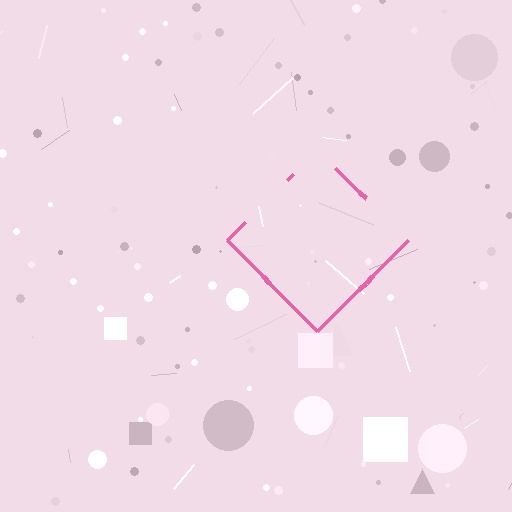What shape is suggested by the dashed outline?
The dashed outline suggests a diamond.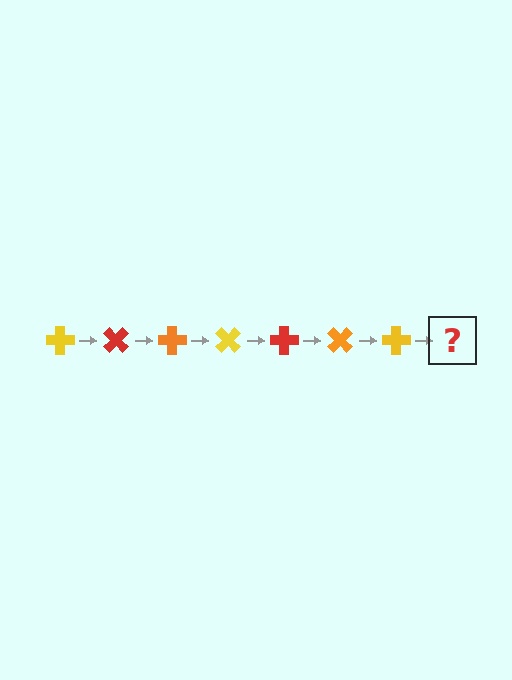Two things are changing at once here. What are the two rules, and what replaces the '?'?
The two rules are that it rotates 45 degrees each step and the color cycles through yellow, red, and orange. The '?' should be a red cross, rotated 315 degrees from the start.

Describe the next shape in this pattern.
It should be a red cross, rotated 315 degrees from the start.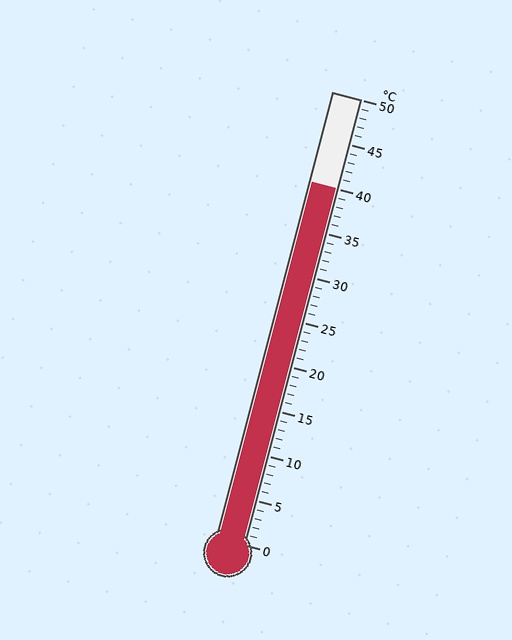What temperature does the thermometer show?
The thermometer shows approximately 40°C.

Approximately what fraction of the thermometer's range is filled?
The thermometer is filled to approximately 80% of its range.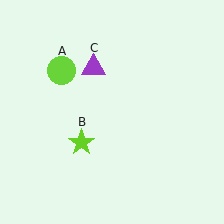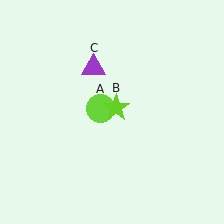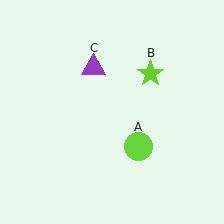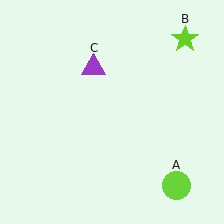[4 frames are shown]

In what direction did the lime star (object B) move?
The lime star (object B) moved up and to the right.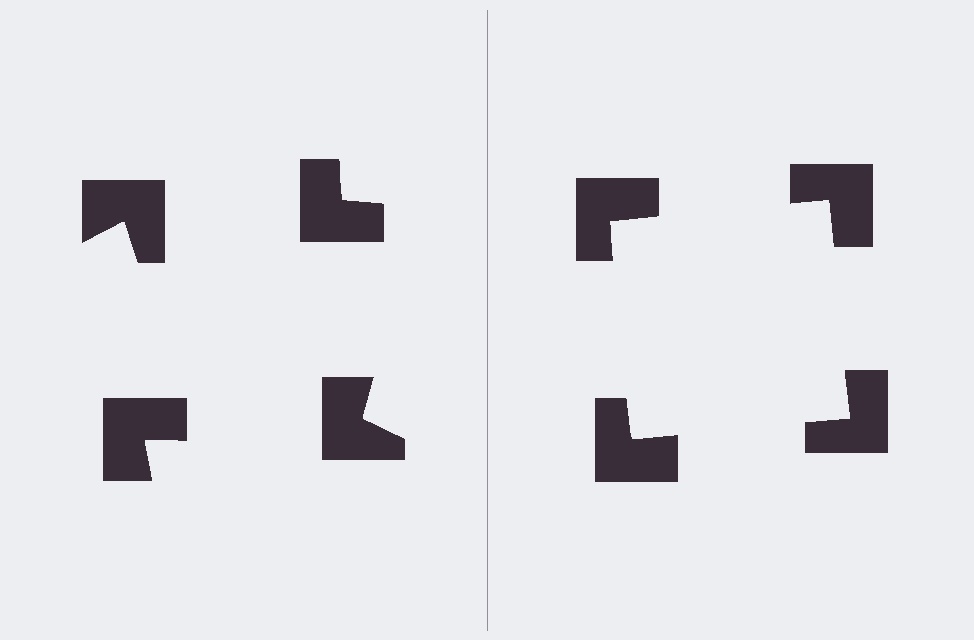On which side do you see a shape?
An illusory square appears on the right side. On the left side the wedge cuts are rotated, so no coherent shape forms.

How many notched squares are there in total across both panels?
8 — 4 on each side.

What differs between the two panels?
The notched squares are positioned identically on both sides; only the wedge orientations differ. On the right they align to a square; on the left they are misaligned.